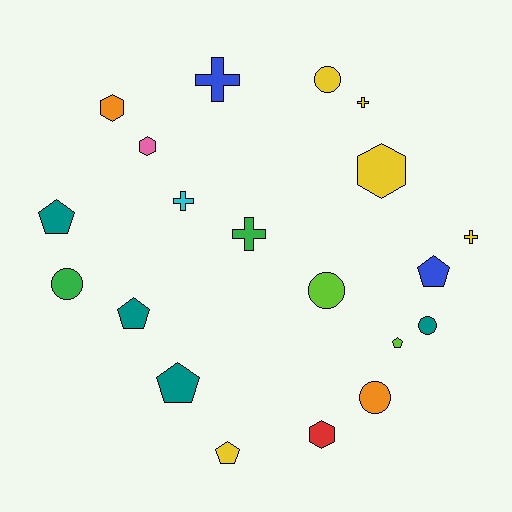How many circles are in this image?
There are 5 circles.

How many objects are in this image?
There are 20 objects.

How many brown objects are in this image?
There are no brown objects.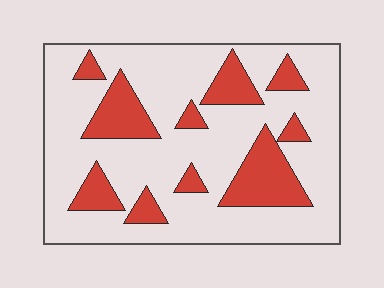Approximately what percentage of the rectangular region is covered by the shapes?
Approximately 25%.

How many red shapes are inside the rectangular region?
10.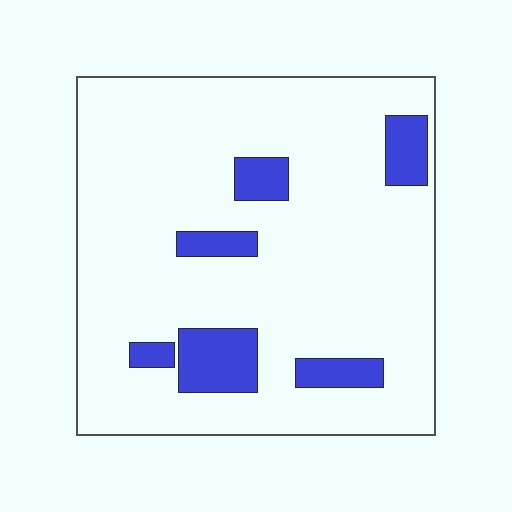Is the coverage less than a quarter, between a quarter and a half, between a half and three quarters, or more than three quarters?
Less than a quarter.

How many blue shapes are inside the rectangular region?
6.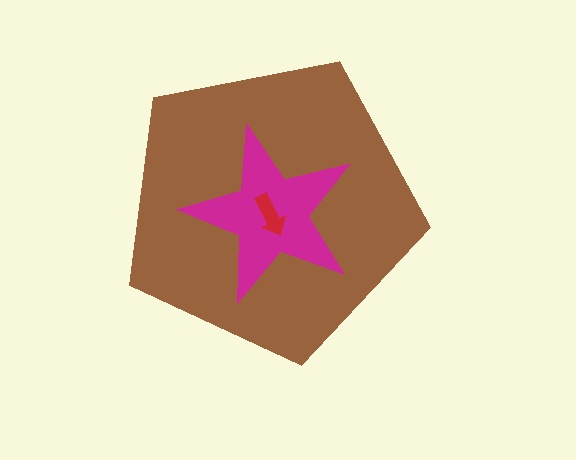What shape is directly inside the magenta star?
The red arrow.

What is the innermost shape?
The red arrow.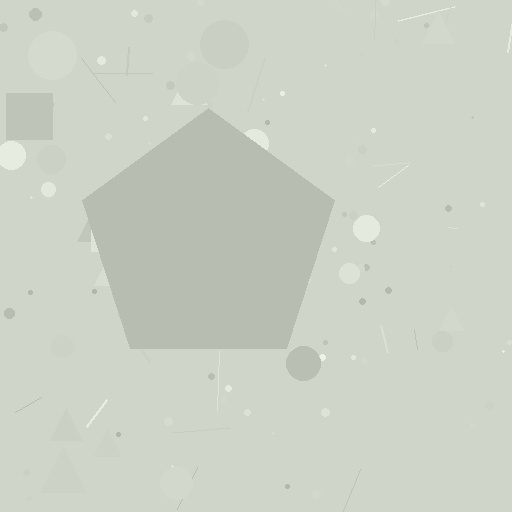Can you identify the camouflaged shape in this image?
The camouflaged shape is a pentagon.